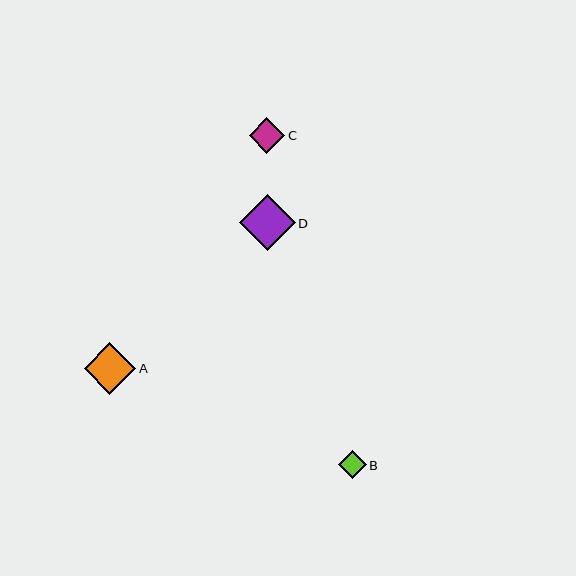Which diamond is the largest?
Diamond D is the largest with a size of approximately 56 pixels.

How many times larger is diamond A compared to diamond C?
Diamond A is approximately 1.4 times the size of diamond C.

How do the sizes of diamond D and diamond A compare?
Diamond D and diamond A are approximately the same size.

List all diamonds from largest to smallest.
From largest to smallest: D, A, C, B.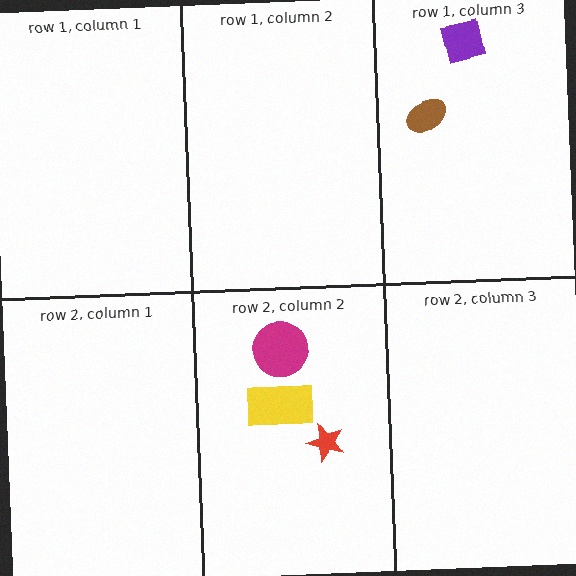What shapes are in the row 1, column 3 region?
The brown ellipse, the purple square.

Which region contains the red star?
The row 2, column 2 region.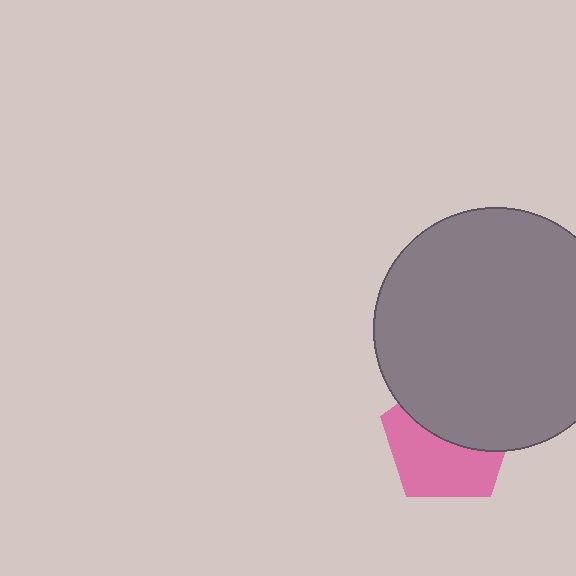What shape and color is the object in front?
The object in front is a gray circle.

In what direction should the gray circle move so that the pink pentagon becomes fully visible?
The gray circle should move up. That is the shortest direction to clear the overlap and leave the pink pentagon fully visible.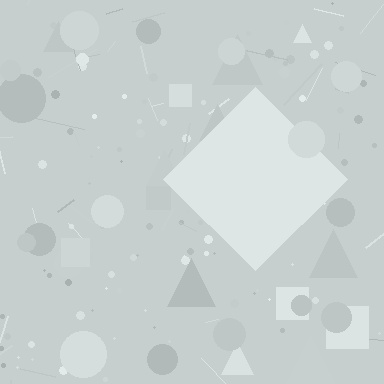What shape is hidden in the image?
A diamond is hidden in the image.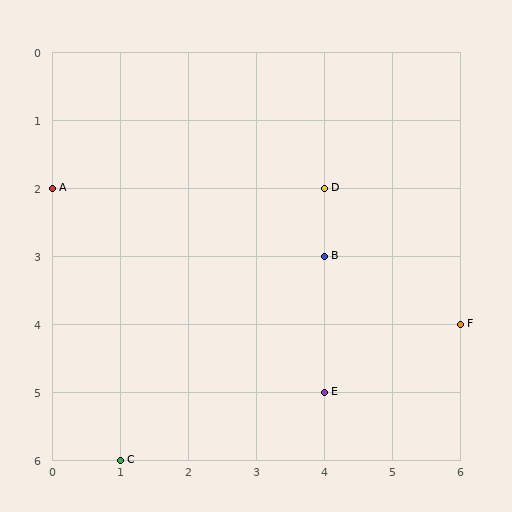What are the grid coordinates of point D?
Point D is at grid coordinates (4, 2).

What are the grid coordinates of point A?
Point A is at grid coordinates (0, 2).